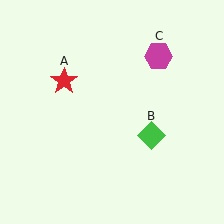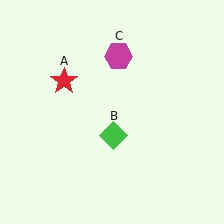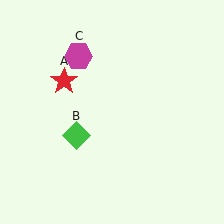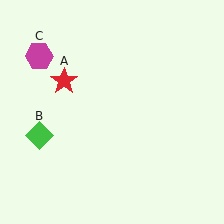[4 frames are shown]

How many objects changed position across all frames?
2 objects changed position: green diamond (object B), magenta hexagon (object C).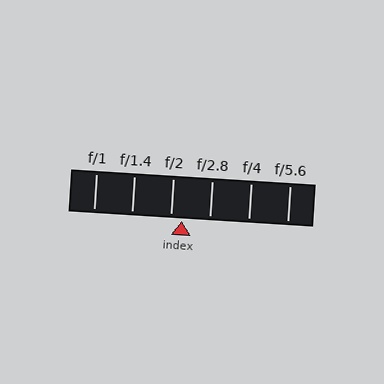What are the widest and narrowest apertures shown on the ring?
The widest aperture shown is f/1 and the narrowest is f/5.6.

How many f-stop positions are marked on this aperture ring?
There are 6 f-stop positions marked.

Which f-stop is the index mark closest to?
The index mark is closest to f/2.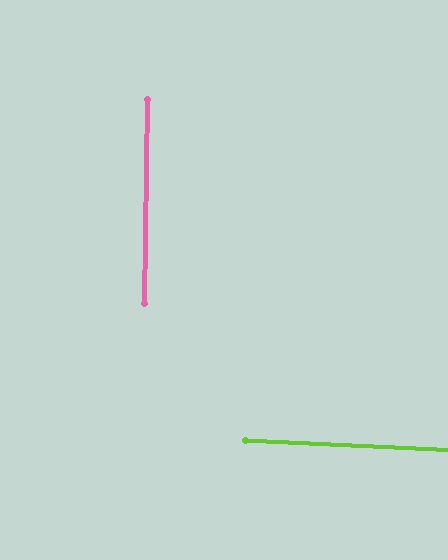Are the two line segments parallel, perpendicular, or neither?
Perpendicular — they meet at approximately 88°.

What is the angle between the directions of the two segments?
Approximately 88 degrees.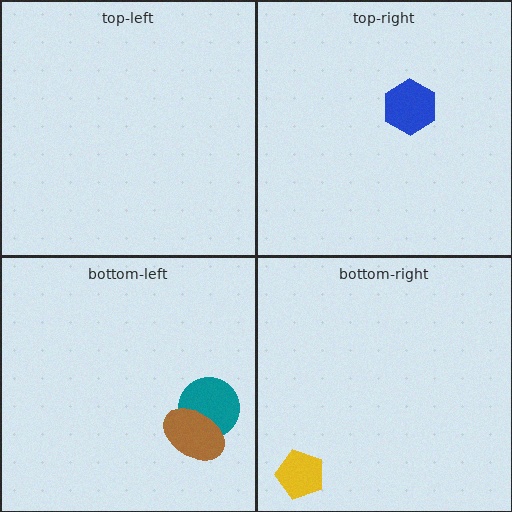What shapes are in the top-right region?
The blue hexagon.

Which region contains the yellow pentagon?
The bottom-right region.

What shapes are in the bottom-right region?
The yellow pentagon.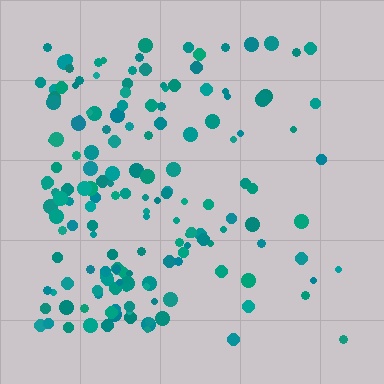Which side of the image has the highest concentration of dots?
The left.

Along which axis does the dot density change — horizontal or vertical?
Horizontal.